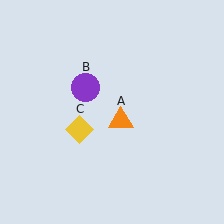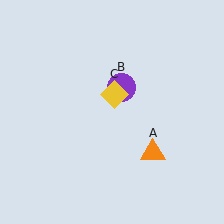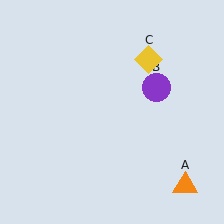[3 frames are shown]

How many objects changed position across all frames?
3 objects changed position: orange triangle (object A), purple circle (object B), yellow diamond (object C).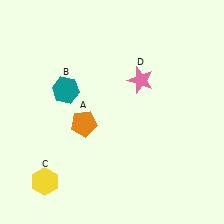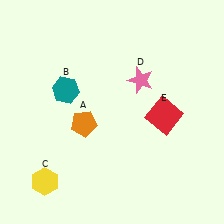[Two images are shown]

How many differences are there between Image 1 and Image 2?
There is 1 difference between the two images.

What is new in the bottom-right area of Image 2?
A red square (E) was added in the bottom-right area of Image 2.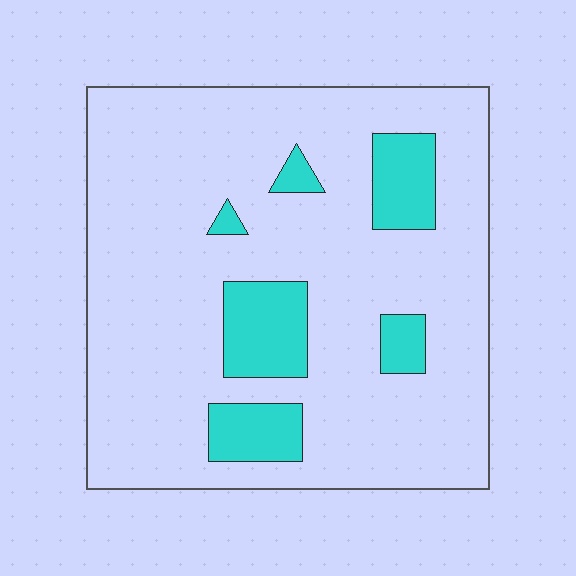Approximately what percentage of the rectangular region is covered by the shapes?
Approximately 15%.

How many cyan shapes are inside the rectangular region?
6.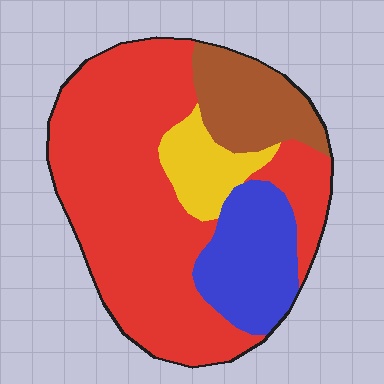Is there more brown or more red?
Red.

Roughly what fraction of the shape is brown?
Brown covers 14% of the shape.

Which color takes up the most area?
Red, at roughly 60%.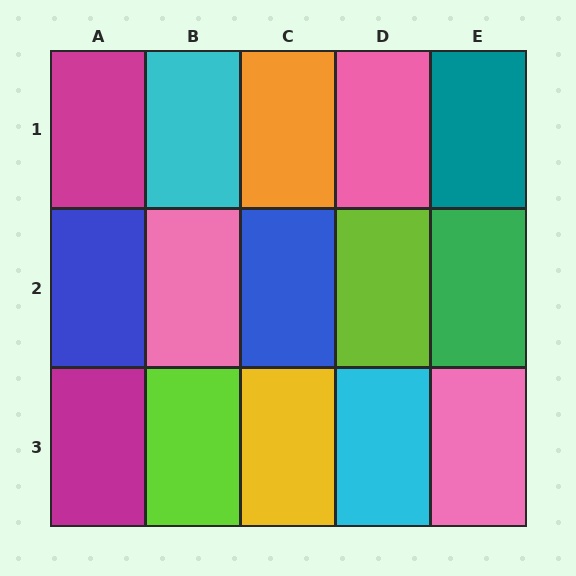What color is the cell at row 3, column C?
Yellow.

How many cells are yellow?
1 cell is yellow.